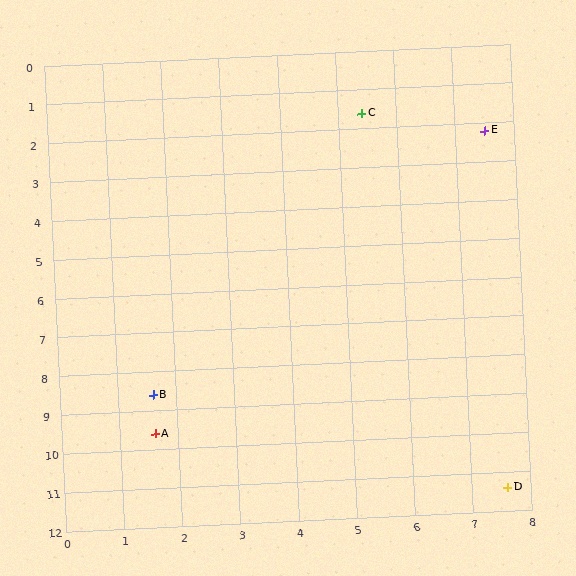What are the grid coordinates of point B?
Point B is at approximately (1.6, 8.6).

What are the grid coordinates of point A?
Point A is at approximately (1.6, 9.6).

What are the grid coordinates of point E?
Point E is at approximately (7.5, 2.2).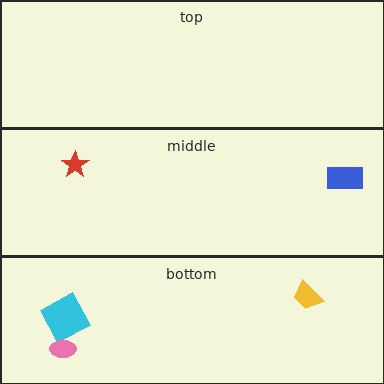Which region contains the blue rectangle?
The middle region.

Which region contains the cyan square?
The bottom region.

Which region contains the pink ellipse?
The bottom region.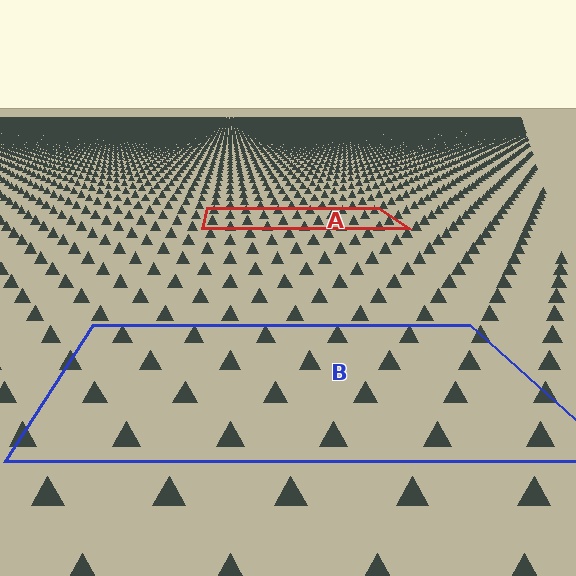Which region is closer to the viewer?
Region B is closer. The texture elements there are larger and more spread out.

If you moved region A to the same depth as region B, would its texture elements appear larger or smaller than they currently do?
They would appear larger. At a closer depth, the same texture elements are projected at a bigger on-screen size.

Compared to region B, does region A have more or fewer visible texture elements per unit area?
Region A has more texture elements per unit area — they are packed more densely because it is farther away.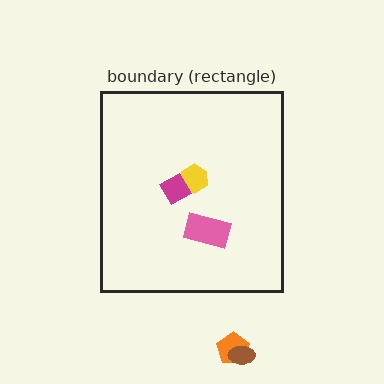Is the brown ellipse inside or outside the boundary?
Outside.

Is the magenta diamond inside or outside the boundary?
Inside.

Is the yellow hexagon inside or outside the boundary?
Inside.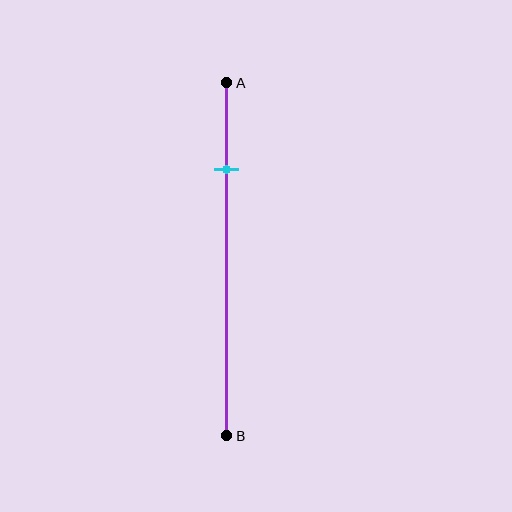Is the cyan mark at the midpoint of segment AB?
No, the mark is at about 25% from A, not at the 50% midpoint.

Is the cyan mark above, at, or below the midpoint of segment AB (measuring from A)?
The cyan mark is above the midpoint of segment AB.